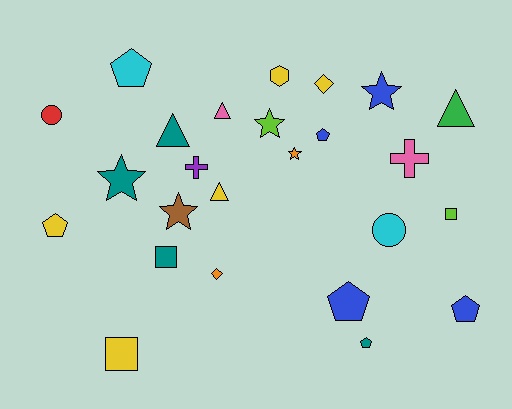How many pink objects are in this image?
There are 2 pink objects.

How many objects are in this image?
There are 25 objects.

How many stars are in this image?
There are 5 stars.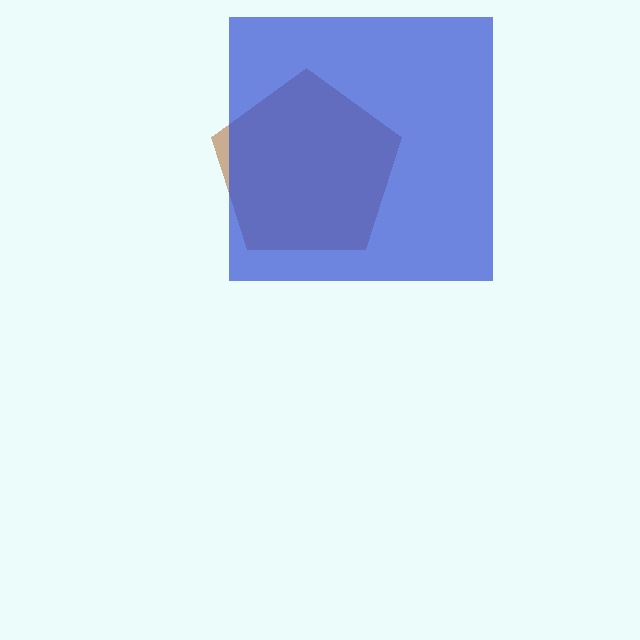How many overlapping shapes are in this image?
There are 2 overlapping shapes in the image.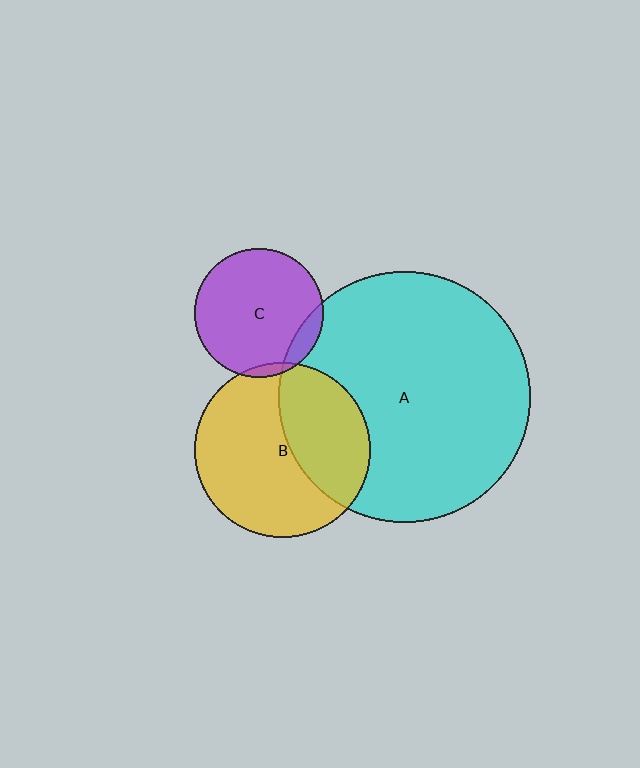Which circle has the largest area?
Circle A (cyan).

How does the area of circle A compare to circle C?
Approximately 3.8 times.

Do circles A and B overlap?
Yes.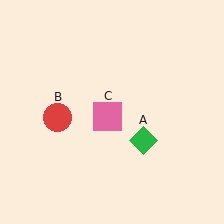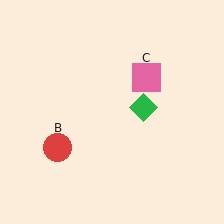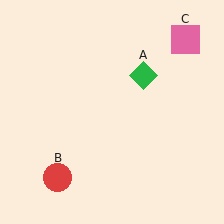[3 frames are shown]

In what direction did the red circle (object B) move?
The red circle (object B) moved down.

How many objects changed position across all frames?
3 objects changed position: green diamond (object A), red circle (object B), pink square (object C).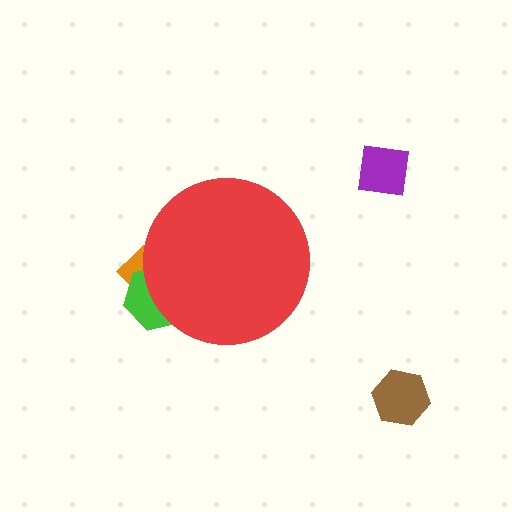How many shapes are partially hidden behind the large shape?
2 shapes are partially hidden.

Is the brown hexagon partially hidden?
No, the brown hexagon is fully visible.